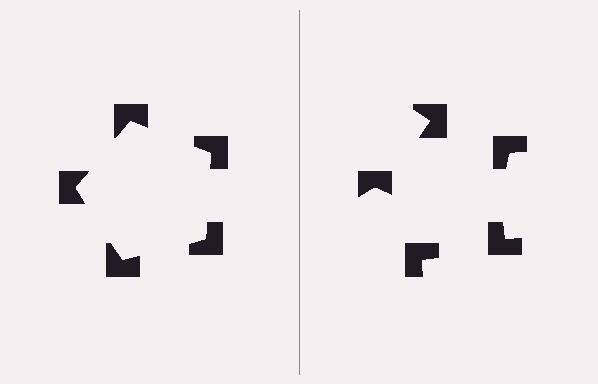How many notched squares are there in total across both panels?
10 — 5 on each side.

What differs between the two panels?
The notched squares are positioned identically on both sides; only the wedge orientations differ. On the left they align to a pentagon; on the right they are misaligned.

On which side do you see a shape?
An illusory pentagon appears on the left side. On the right side the wedge cuts are rotated, so no coherent shape forms.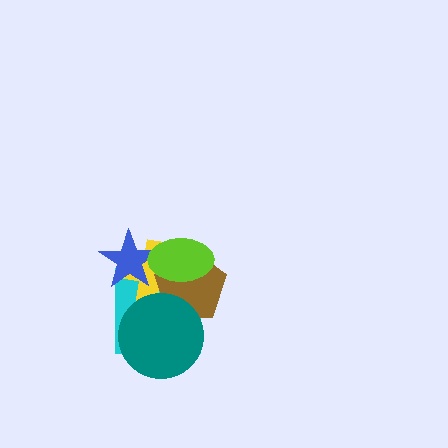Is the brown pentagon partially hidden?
Yes, it is partially covered by another shape.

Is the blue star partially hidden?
Yes, it is partially covered by another shape.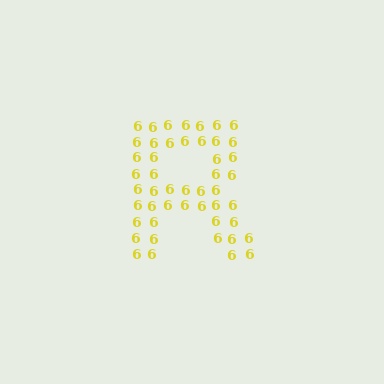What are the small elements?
The small elements are digit 6's.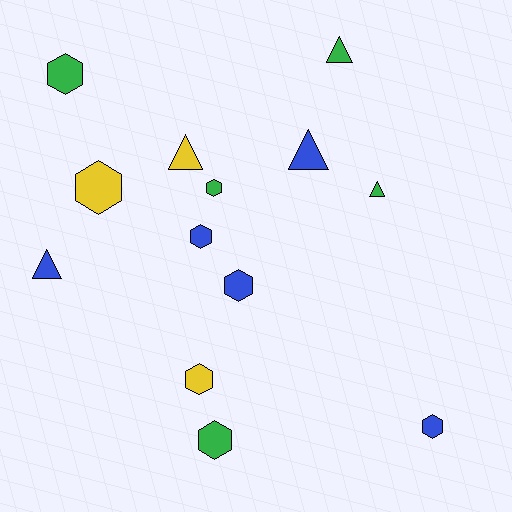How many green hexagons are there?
There are 3 green hexagons.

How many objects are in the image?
There are 13 objects.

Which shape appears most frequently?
Hexagon, with 8 objects.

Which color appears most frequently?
Green, with 5 objects.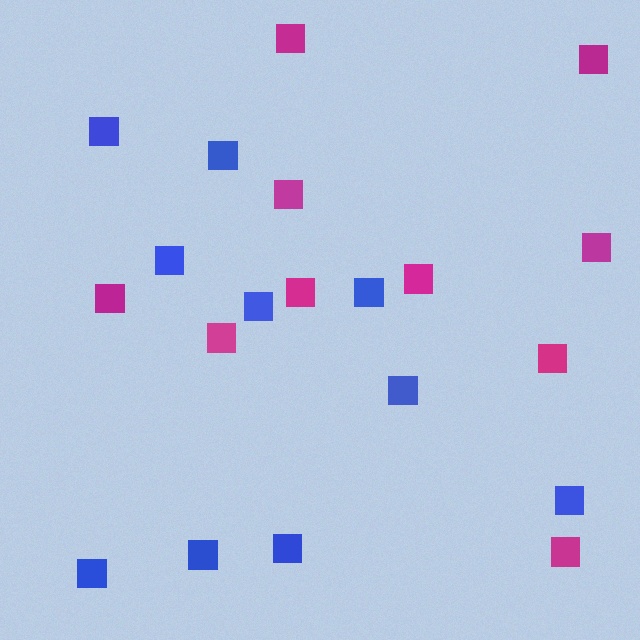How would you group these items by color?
There are 2 groups: one group of blue squares (10) and one group of magenta squares (10).